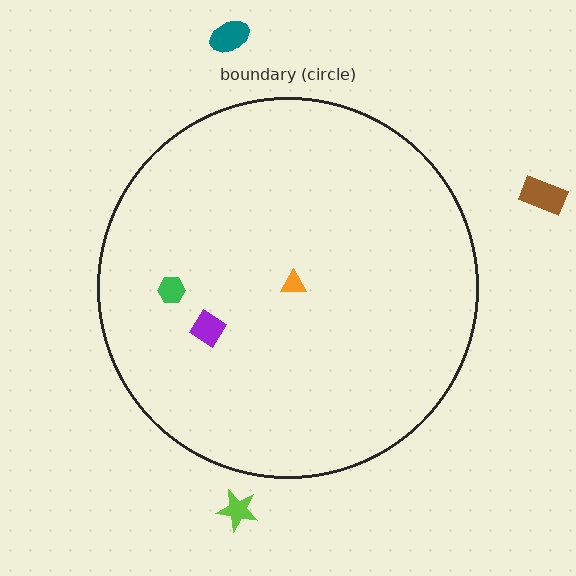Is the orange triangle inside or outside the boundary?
Inside.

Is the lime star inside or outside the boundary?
Outside.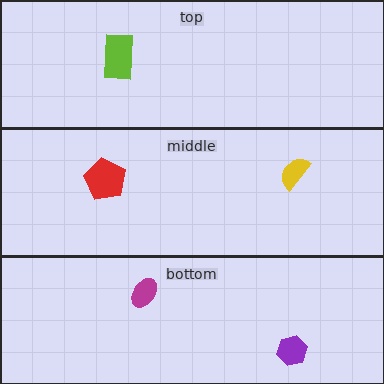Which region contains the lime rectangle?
The top region.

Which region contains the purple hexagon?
The bottom region.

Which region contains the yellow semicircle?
The middle region.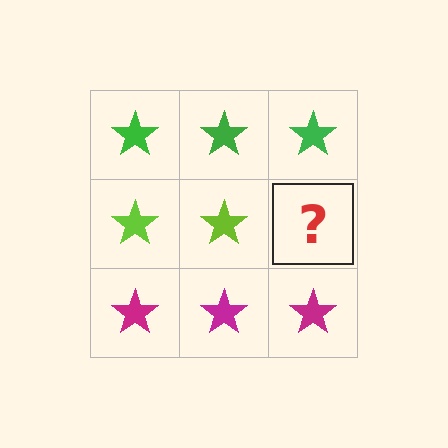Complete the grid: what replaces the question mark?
The question mark should be replaced with a lime star.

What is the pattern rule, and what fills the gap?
The rule is that each row has a consistent color. The gap should be filled with a lime star.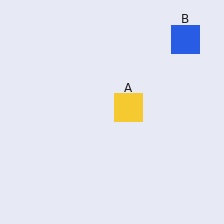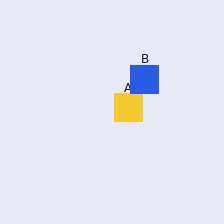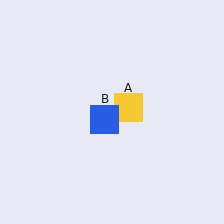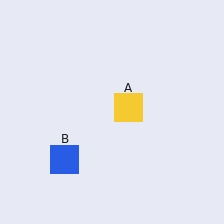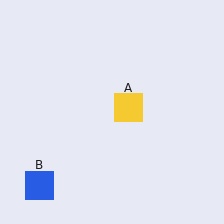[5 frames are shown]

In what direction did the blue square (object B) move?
The blue square (object B) moved down and to the left.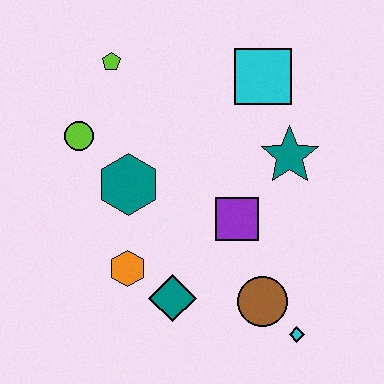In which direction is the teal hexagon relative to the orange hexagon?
The teal hexagon is above the orange hexagon.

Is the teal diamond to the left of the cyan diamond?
Yes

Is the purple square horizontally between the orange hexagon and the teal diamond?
No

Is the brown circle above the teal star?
No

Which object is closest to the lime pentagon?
The lime circle is closest to the lime pentagon.